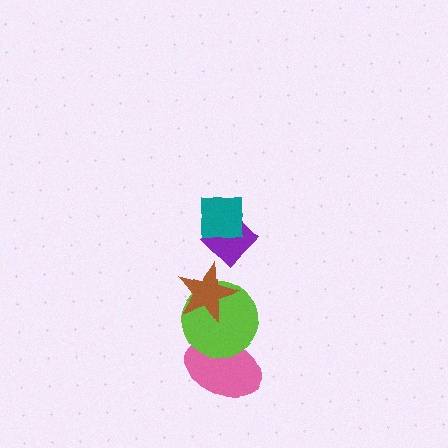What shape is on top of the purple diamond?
The teal square is on top of the purple diamond.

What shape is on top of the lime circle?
The brown star is on top of the lime circle.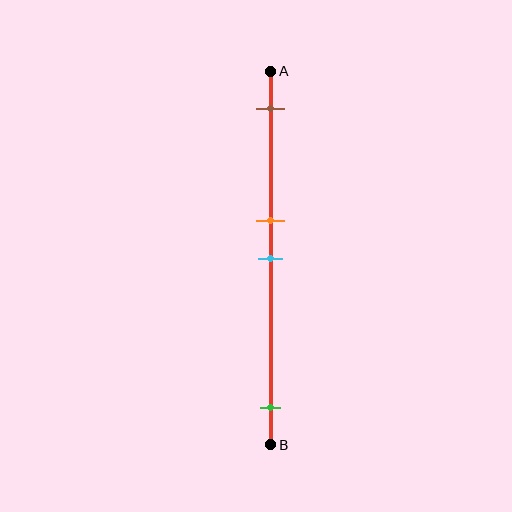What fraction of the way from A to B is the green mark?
The green mark is approximately 90% (0.9) of the way from A to B.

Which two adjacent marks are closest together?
The orange and cyan marks are the closest adjacent pair.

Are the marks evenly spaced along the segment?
No, the marks are not evenly spaced.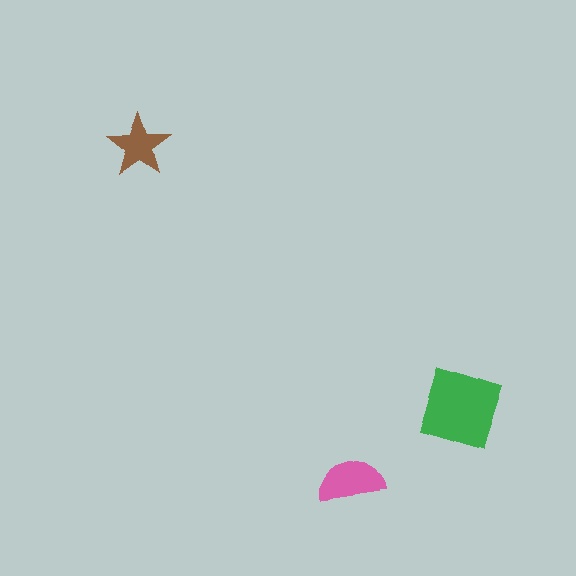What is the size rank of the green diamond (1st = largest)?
1st.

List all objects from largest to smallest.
The green diamond, the pink semicircle, the brown star.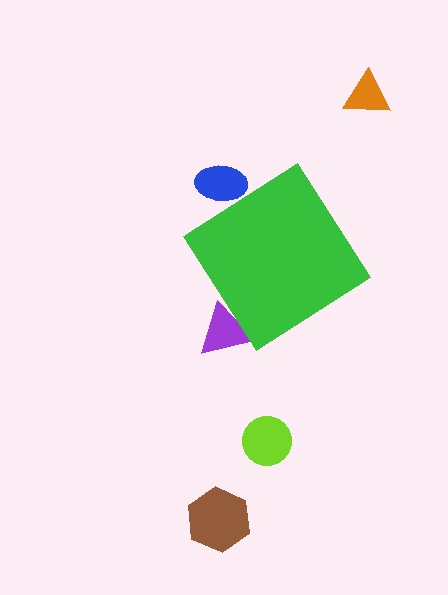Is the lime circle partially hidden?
No, the lime circle is fully visible.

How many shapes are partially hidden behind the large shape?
2 shapes are partially hidden.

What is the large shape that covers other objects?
A green diamond.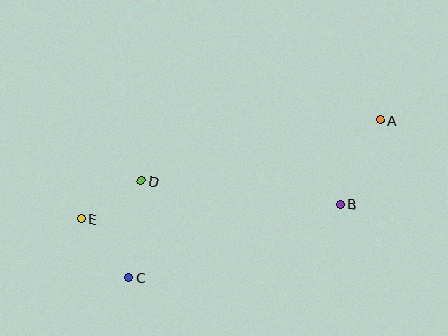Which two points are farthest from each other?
Points A and E are farthest from each other.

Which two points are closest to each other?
Points D and E are closest to each other.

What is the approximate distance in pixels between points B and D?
The distance between B and D is approximately 200 pixels.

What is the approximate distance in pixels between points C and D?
The distance between C and D is approximately 98 pixels.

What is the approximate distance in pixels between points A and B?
The distance between A and B is approximately 93 pixels.